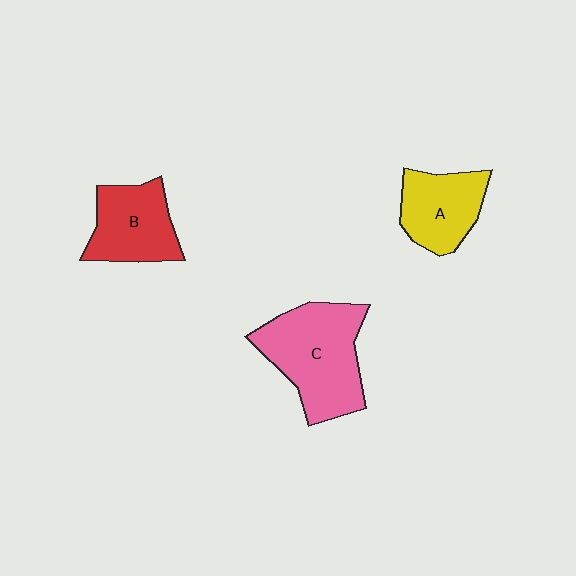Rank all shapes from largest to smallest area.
From largest to smallest: C (pink), B (red), A (yellow).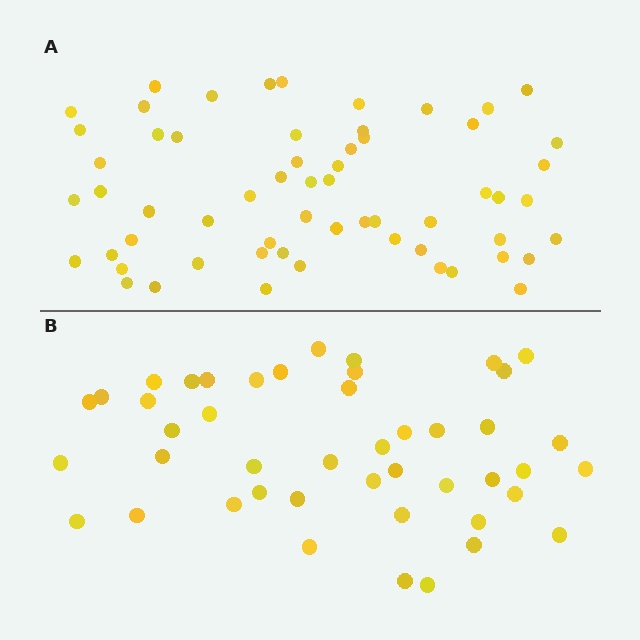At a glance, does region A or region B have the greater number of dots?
Region A (the top region) has more dots.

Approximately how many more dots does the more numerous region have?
Region A has approximately 15 more dots than region B.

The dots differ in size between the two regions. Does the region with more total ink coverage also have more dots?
No. Region B has more total ink coverage because its dots are larger, but region A actually contains more individual dots. Total area can be misleading — the number of items is what matters here.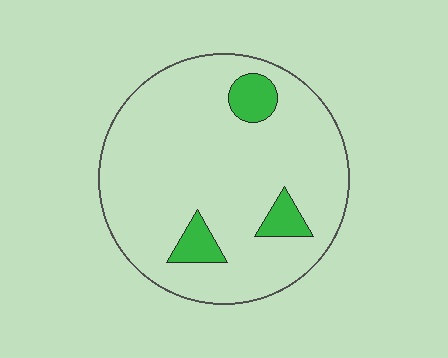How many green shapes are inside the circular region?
3.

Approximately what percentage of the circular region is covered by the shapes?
Approximately 10%.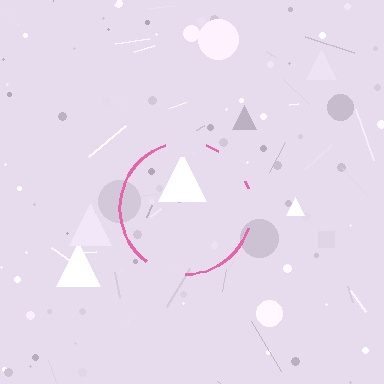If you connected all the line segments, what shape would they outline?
They would outline a circle.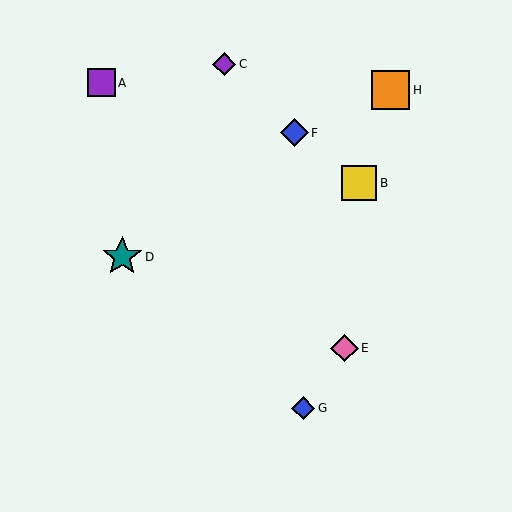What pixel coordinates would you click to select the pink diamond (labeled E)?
Click at (345, 348) to select the pink diamond E.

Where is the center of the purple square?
The center of the purple square is at (101, 83).